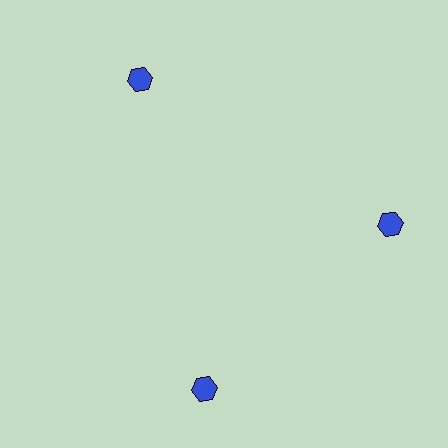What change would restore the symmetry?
The symmetry would be restored by rotating it back into even spacing with its neighbors so that all 3 hexagons sit at equal angles and equal distance from the center.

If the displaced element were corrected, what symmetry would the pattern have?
It would have 3-fold rotational symmetry — the pattern would map onto itself every 120 degrees.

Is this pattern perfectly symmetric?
No. The 3 blue hexagons are arranged in a ring, but one element near the 7 o'clock position is rotated out of alignment along the ring, breaking the 3-fold rotational symmetry.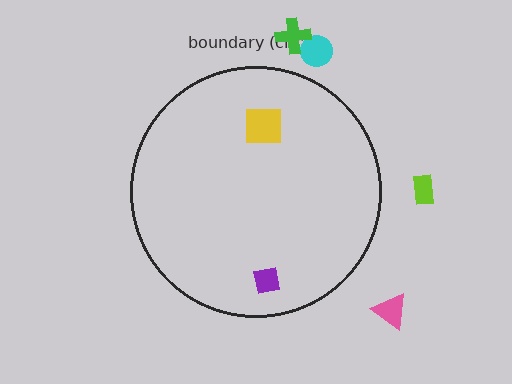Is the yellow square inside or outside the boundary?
Inside.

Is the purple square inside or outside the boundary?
Inside.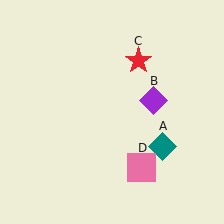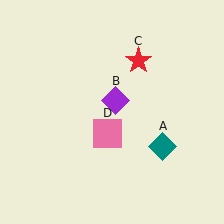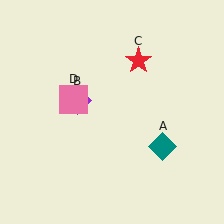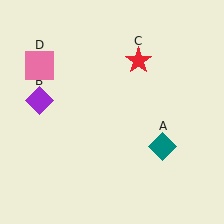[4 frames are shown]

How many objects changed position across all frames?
2 objects changed position: purple diamond (object B), pink square (object D).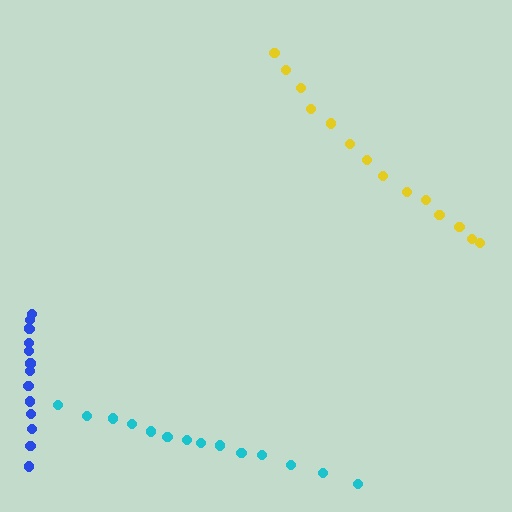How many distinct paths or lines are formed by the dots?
There are 3 distinct paths.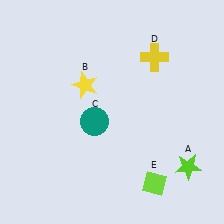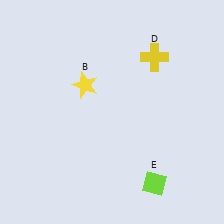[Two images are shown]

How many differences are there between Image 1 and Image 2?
There are 2 differences between the two images.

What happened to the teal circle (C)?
The teal circle (C) was removed in Image 2. It was in the bottom-left area of Image 1.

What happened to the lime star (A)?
The lime star (A) was removed in Image 2. It was in the bottom-right area of Image 1.